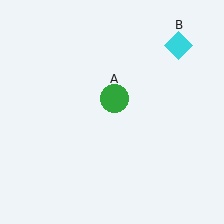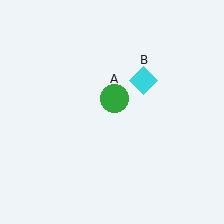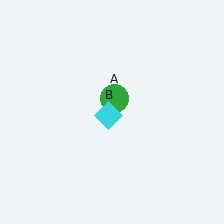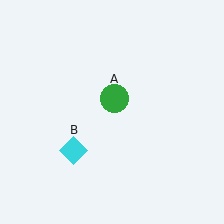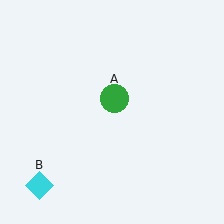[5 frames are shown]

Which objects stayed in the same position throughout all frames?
Green circle (object A) remained stationary.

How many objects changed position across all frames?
1 object changed position: cyan diamond (object B).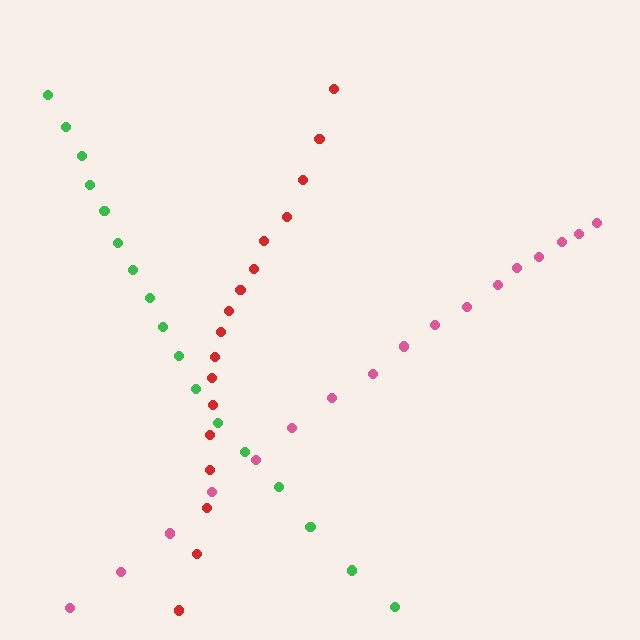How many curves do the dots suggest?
There are 3 distinct paths.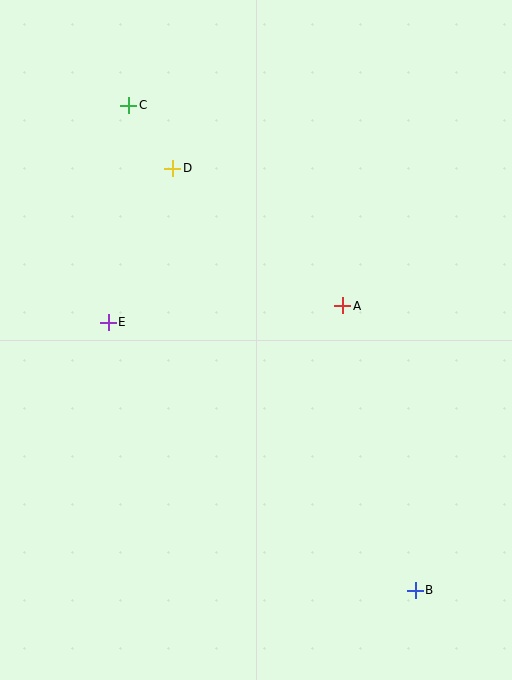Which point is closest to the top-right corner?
Point A is closest to the top-right corner.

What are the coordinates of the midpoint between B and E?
The midpoint between B and E is at (262, 456).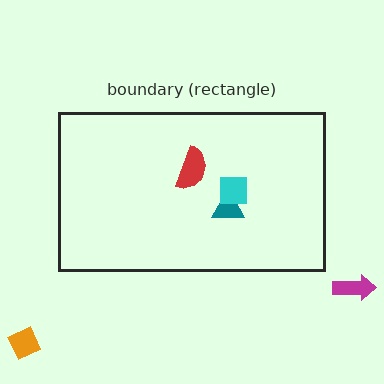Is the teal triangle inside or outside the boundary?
Inside.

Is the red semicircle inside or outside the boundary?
Inside.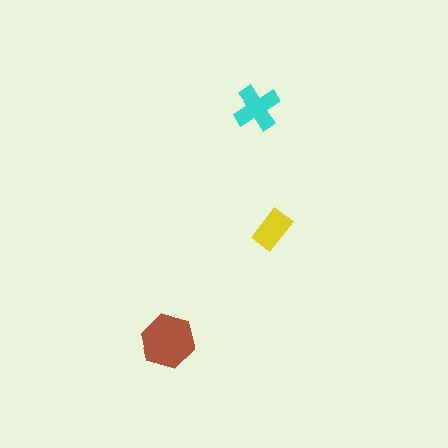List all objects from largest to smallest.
The brown hexagon, the cyan cross, the yellow rectangle.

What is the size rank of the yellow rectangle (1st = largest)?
3rd.